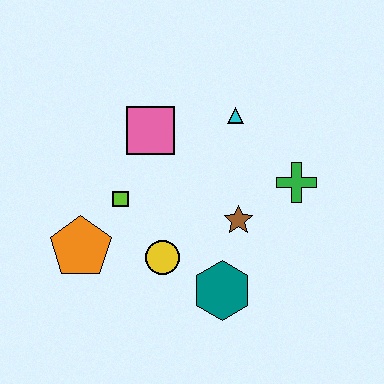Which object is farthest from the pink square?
The teal hexagon is farthest from the pink square.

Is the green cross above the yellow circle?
Yes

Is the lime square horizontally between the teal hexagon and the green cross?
No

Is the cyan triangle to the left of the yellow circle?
No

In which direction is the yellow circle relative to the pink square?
The yellow circle is below the pink square.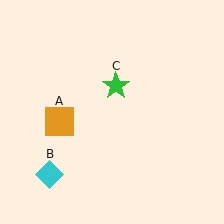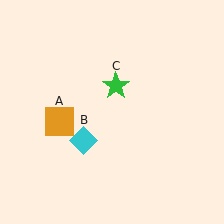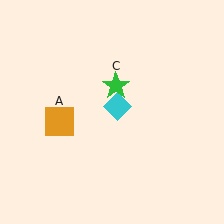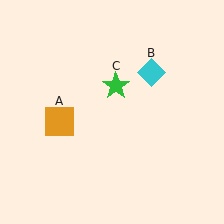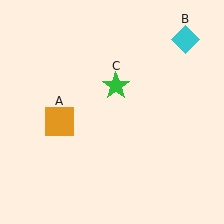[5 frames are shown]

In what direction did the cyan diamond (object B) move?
The cyan diamond (object B) moved up and to the right.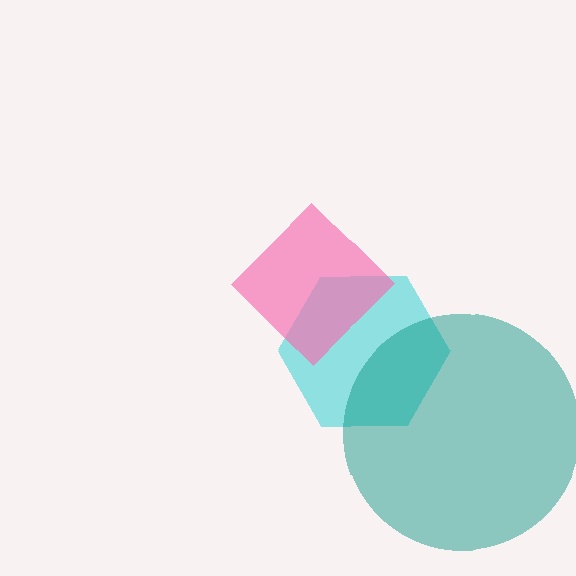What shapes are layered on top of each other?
The layered shapes are: a cyan hexagon, a teal circle, a pink diamond.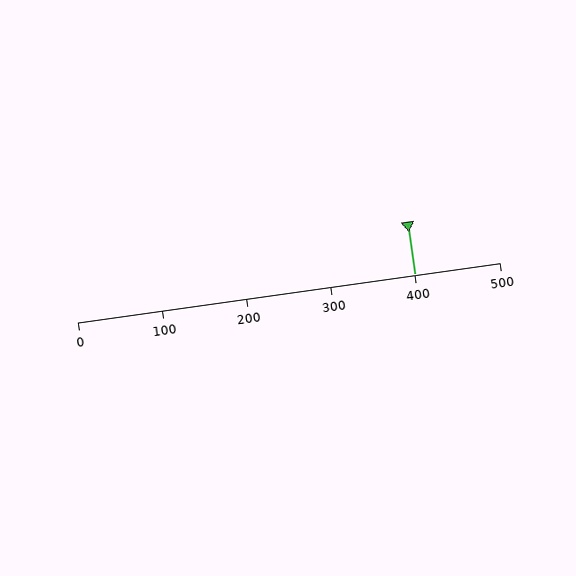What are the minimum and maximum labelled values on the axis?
The axis runs from 0 to 500.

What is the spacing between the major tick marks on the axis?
The major ticks are spaced 100 apart.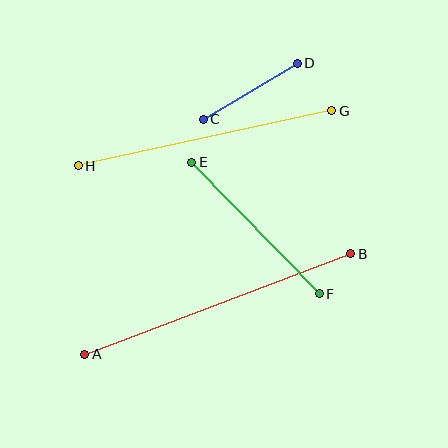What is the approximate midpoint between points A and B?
The midpoint is at approximately (218, 304) pixels.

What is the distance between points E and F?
The distance is approximately 184 pixels.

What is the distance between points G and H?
The distance is approximately 260 pixels.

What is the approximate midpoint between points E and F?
The midpoint is at approximately (255, 228) pixels.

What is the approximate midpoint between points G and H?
The midpoint is at approximately (205, 138) pixels.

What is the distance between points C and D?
The distance is approximately 109 pixels.